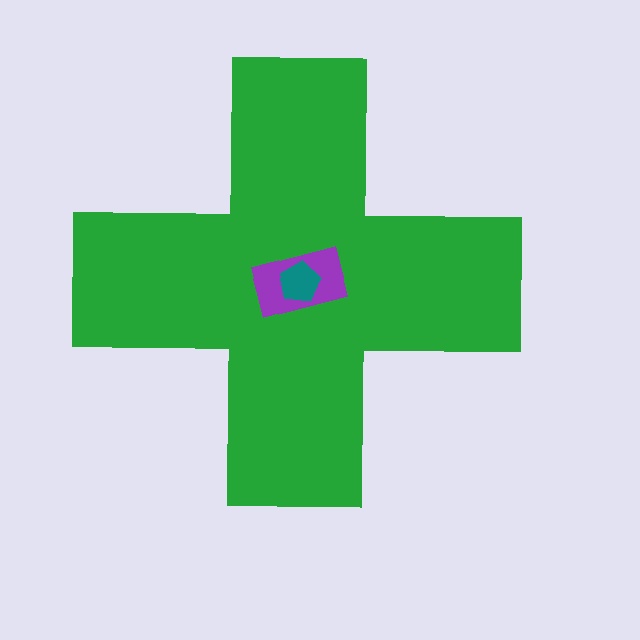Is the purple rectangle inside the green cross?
Yes.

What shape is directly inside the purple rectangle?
The teal pentagon.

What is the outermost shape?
The green cross.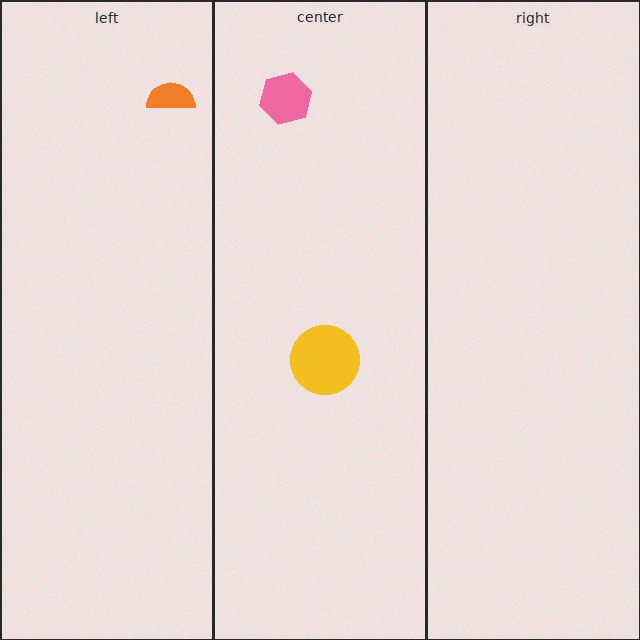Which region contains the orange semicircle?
The left region.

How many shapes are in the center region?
2.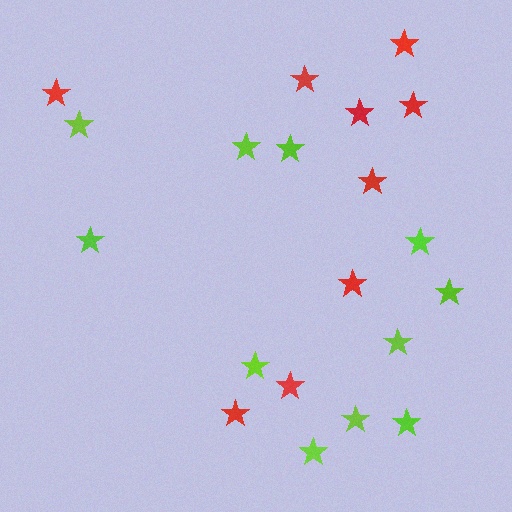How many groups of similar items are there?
There are 2 groups: one group of red stars (9) and one group of lime stars (11).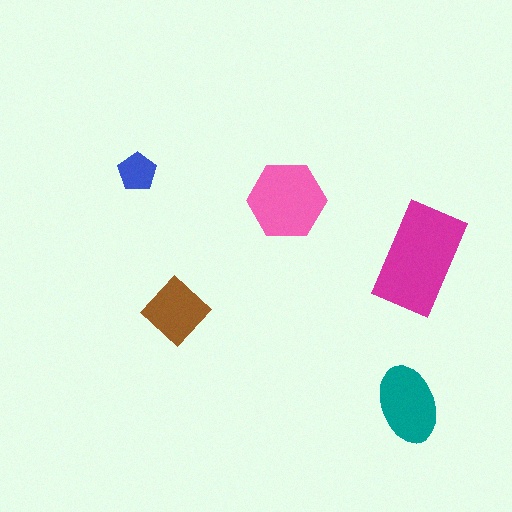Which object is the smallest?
The blue pentagon.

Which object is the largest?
The magenta rectangle.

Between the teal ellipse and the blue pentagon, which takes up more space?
The teal ellipse.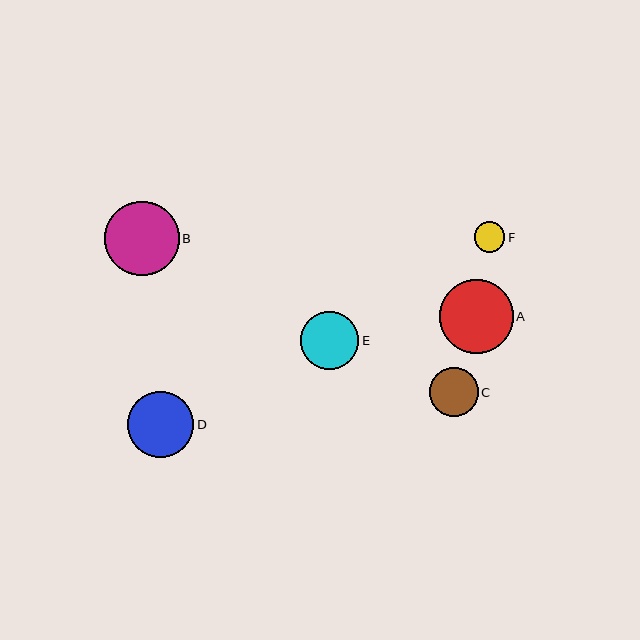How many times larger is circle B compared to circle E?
Circle B is approximately 1.3 times the size of circle E.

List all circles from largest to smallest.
From largest to smallest: B, A, D, E, C, F.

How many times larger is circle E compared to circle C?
Circle E is approximately 1.2 times the size of circle C.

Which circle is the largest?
Circle B is the largest with a size of approximately 74 pixels.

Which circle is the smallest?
Circle F is the smallest with a size of approximately 31 pixels.